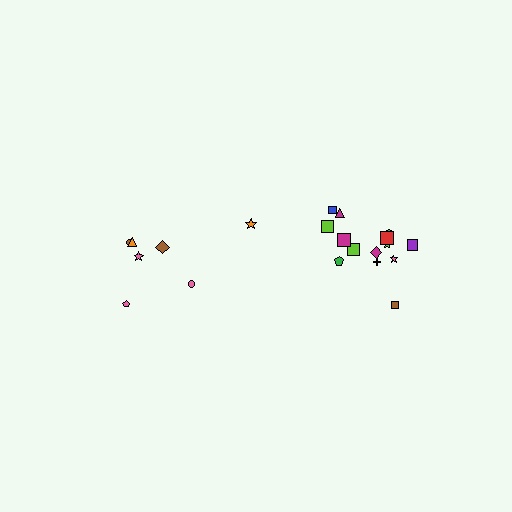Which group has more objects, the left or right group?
The right group.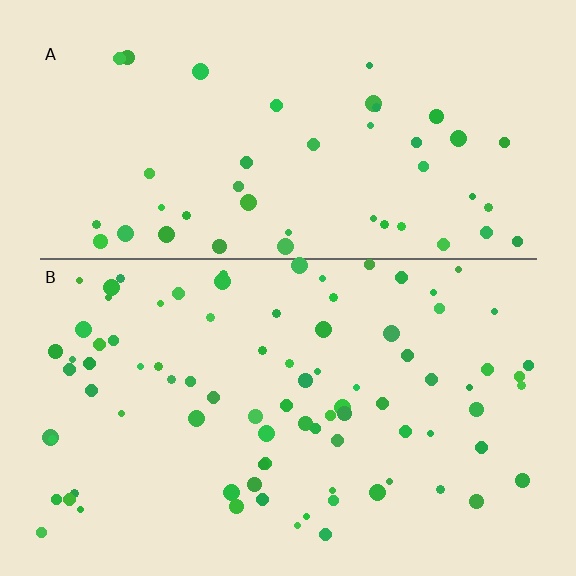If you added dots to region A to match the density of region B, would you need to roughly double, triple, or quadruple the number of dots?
Approximately double.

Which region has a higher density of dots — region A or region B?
B (the bottom).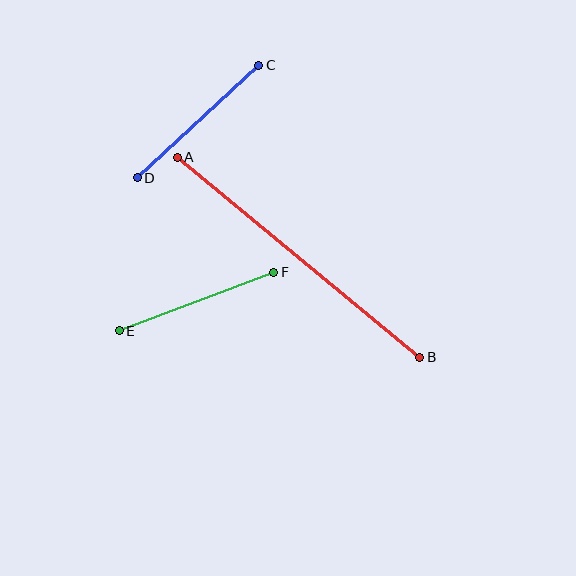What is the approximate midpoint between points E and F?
The midpoint is at approximately (197, 302) pixels.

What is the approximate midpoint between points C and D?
The midpoint is at approximately (198, 121) pixels.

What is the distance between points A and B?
The distance is approximately 314 pixels.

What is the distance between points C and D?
The distance is approximately 166 pixels.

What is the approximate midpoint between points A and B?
The midpoint is at approximately (298, 257) pixels.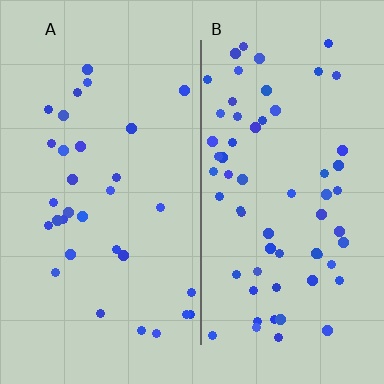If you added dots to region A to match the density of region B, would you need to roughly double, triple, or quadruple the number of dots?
Approximately double.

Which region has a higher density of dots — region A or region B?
B (the right).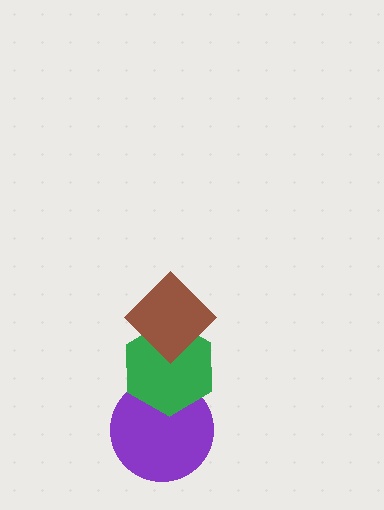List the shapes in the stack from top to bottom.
From top to bottom: the brown diamond, the green hexagon, the purple circle.